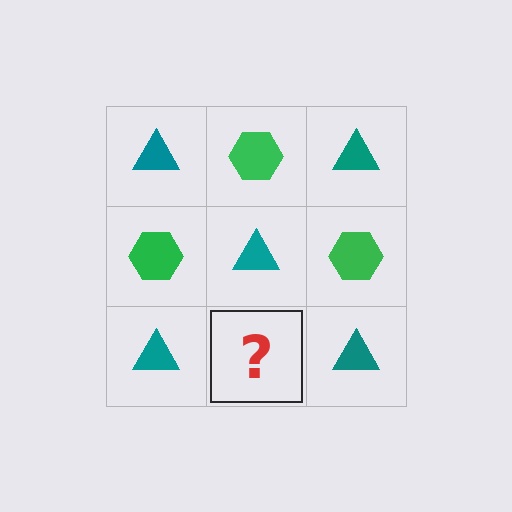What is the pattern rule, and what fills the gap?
The rule is that it alternates teal triangle and green hexagon in a checkerboard pattern. The gap should be filled with a green hexagon.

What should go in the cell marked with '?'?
The missing cell should contain a green hexagon.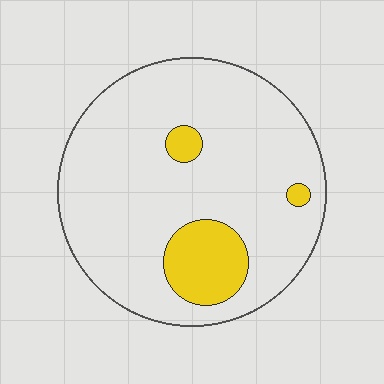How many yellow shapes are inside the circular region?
3.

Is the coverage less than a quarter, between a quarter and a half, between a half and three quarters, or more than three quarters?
Less than a quarter.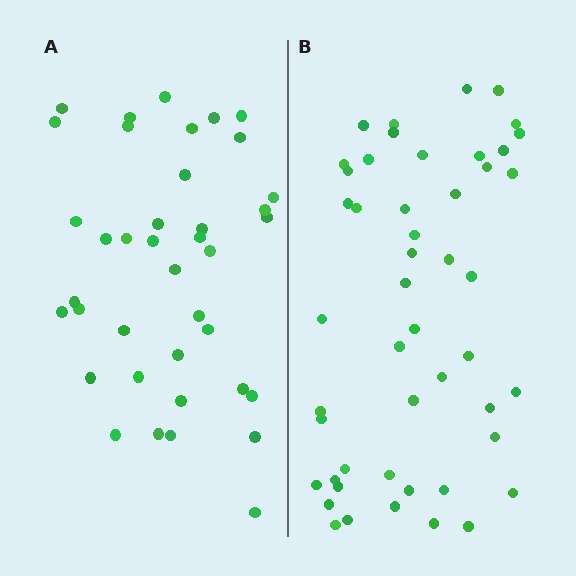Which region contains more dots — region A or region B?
Region B (the right region) has more dots.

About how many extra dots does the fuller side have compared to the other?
Region B has roughly 10 or so more dots than region A.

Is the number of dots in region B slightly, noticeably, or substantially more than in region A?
Region B has noticeably more, but not dramatically so. The ratio is roughly 1.3 to 1.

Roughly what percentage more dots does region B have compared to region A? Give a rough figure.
About 25% more.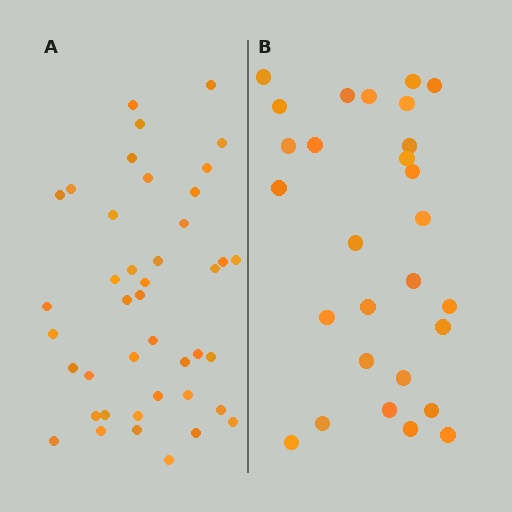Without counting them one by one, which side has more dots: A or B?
Region A (the left region) has more dots.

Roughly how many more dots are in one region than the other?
Region A has approximately 15 more dots than region B.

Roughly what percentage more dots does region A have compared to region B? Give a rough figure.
About 50% more.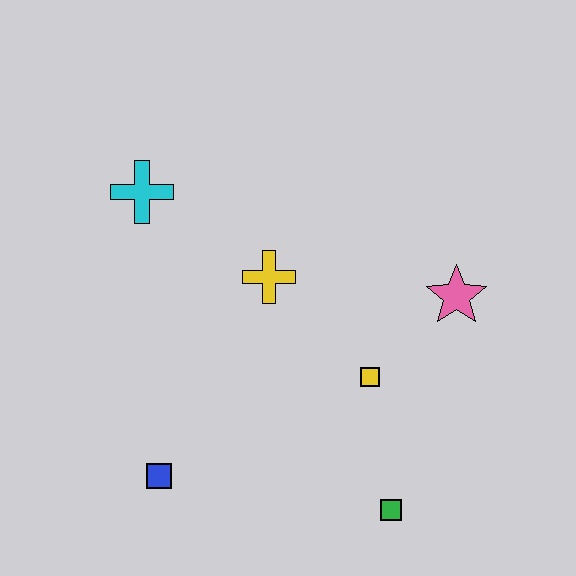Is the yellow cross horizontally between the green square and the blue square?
Yes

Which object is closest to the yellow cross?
The yellow square is closest to the yellow cross.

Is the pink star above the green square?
Yes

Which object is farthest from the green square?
The cyan cross is farthest from the green square.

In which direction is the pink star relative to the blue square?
The pink star is to the right of the blue square.